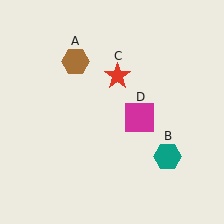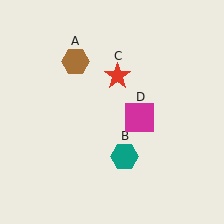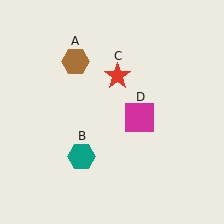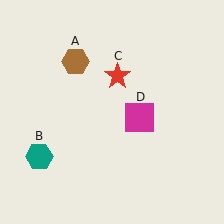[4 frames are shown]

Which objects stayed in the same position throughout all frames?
Brown hexagon (object A) and red star (object C) and magenta square (object D) remained stationary.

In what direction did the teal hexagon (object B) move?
The teal hexagon (object B) moved left.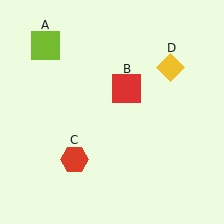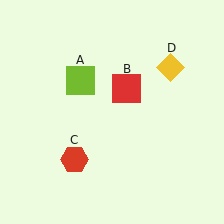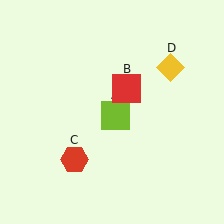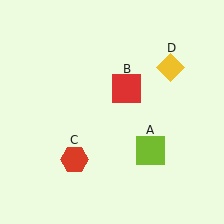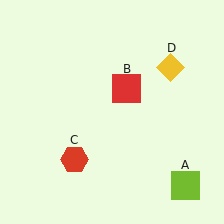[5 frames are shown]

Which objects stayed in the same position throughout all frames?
Red square (object B) and red hexagon (object C) and yellow diamond (object D) remained stationary.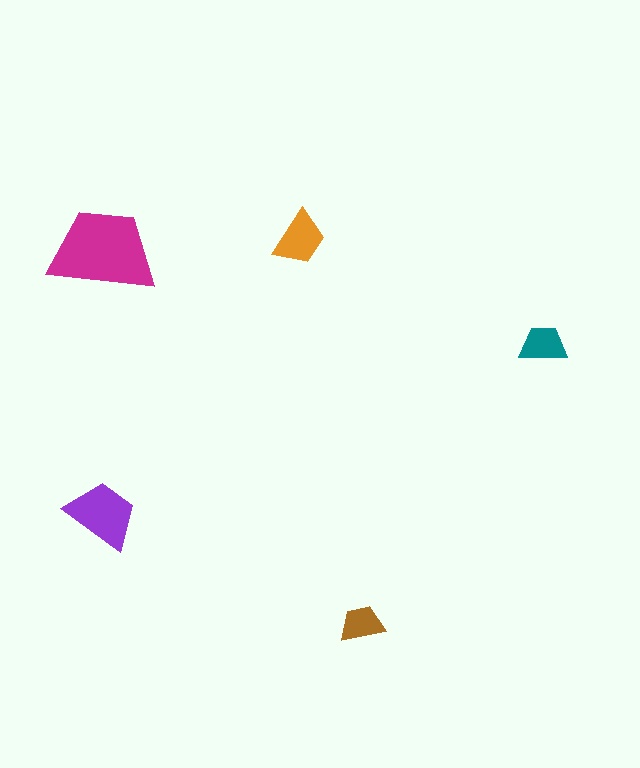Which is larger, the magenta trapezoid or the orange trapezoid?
The magenta one.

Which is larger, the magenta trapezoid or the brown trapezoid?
The magenta one.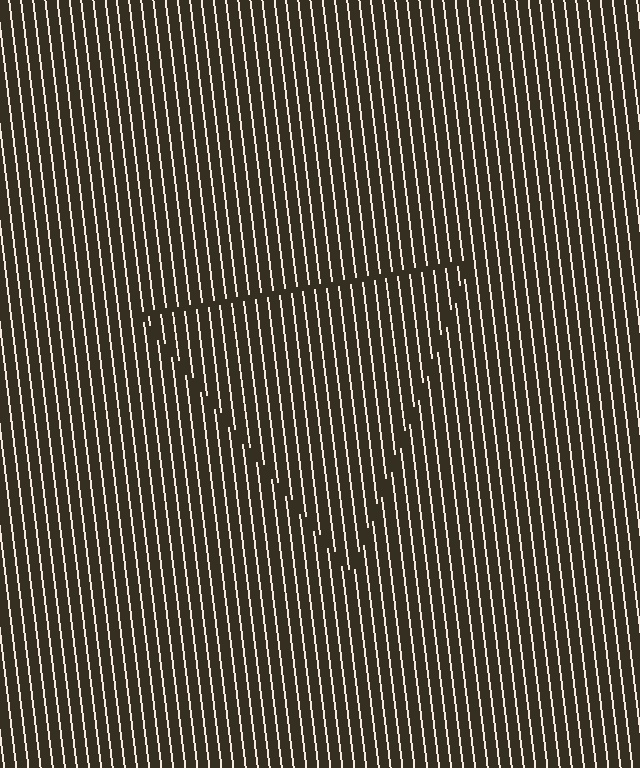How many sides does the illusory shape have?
3 sides — the line-ends trace a triangle.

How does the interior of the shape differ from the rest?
The interior of the shape contains the same grating, shifted by half a period — the contour is defined by the phase discontinuity where line-ends from the inner and outer gratings abut.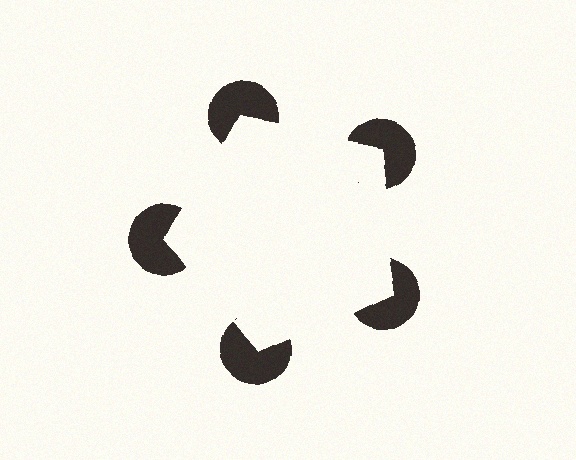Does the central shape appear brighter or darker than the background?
It typically appears slightly brighter than the background, even though no actual brightness change is drawn.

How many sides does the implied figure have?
5 sides.